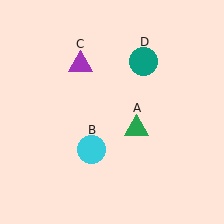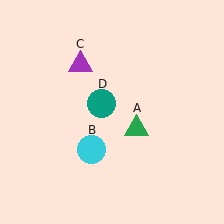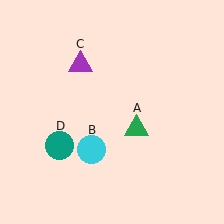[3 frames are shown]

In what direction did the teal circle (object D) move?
The teal circle (object D) moved down and to the left.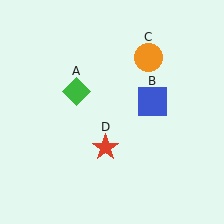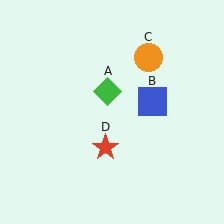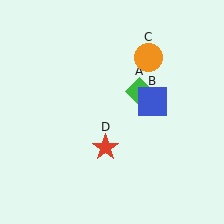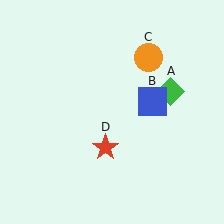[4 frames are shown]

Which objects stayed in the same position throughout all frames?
Blue square (object B) and orange circle (object C) and red star (object D) remained stationary.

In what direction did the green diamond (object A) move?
The green diamond (object A) moved right.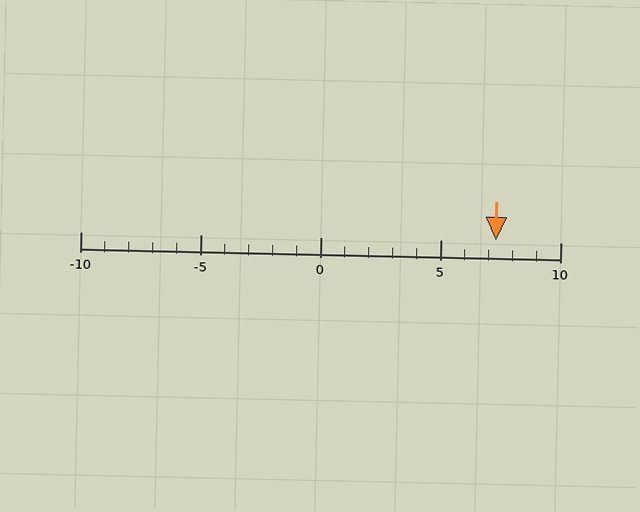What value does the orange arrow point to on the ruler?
The orange arrow points to approximately 7.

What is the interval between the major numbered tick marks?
The major tick marks are spaced 5 units apart.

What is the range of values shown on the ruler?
The ruler shows values from -10 to 10.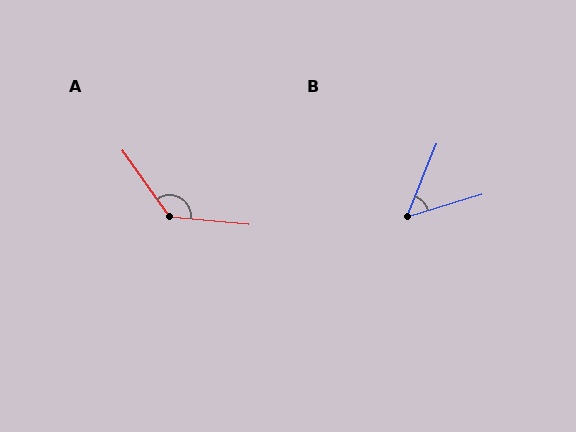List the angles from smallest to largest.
B (51°), A (131°).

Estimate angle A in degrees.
Approximately 131 degrees.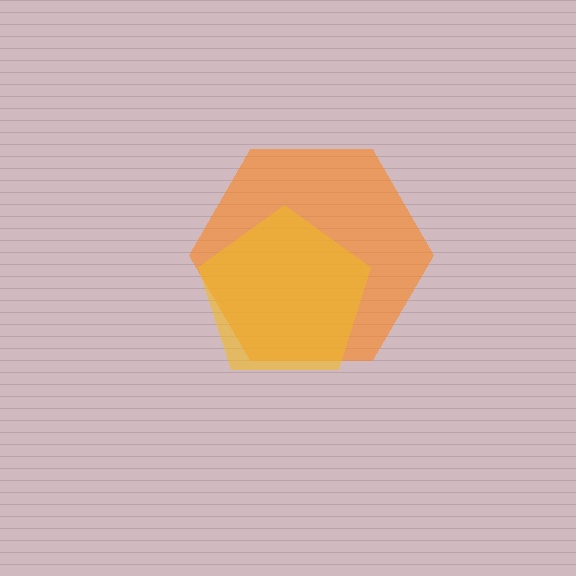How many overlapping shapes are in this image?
There are 2 overlapping shapes in the image.